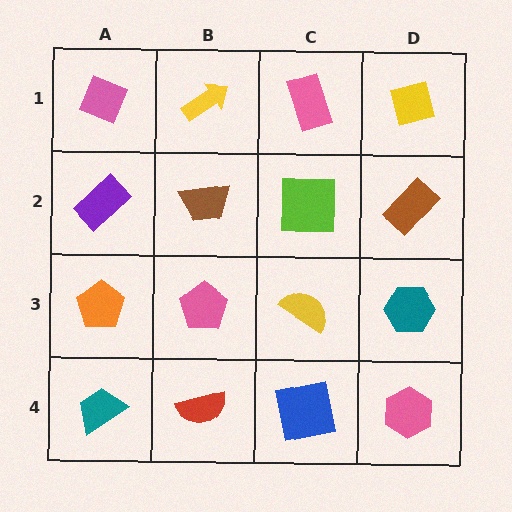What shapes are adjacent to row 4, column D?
A teal hexagon (row 3, column D), a blue square (row 4, column C).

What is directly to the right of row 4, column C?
A pink hexagon.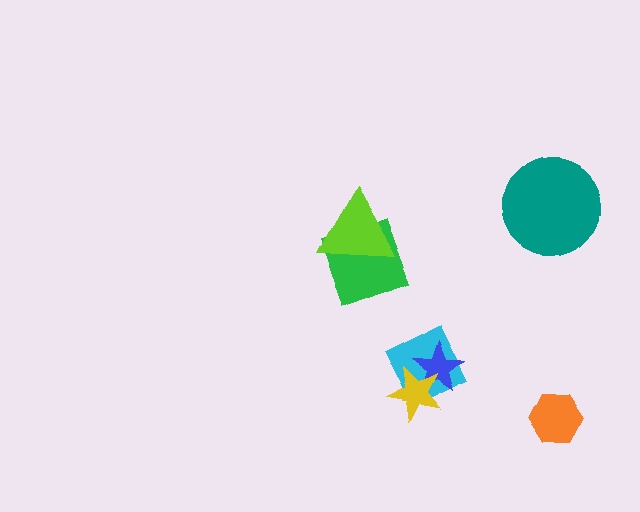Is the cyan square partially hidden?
Yes, it is partially covered by another shape.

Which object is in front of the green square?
The lime triangle is in front of the green square.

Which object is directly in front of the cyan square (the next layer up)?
The blue star is directly in front of the cyan square.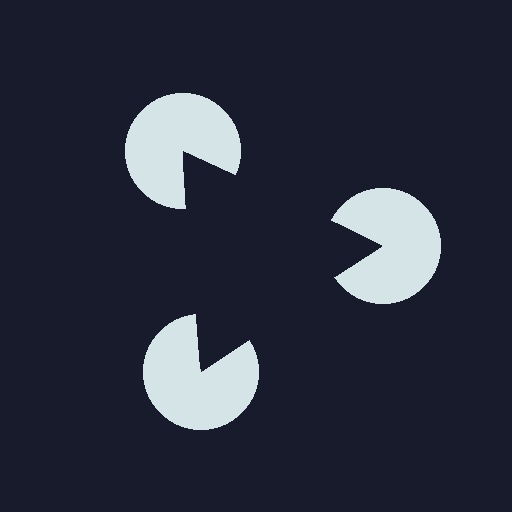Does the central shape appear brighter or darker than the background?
It typically appears slightly darker than the background, even though no actual brightness change is drawn.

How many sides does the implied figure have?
3 sides.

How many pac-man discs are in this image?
There are 3 — one at each vertex of the illusory triangle.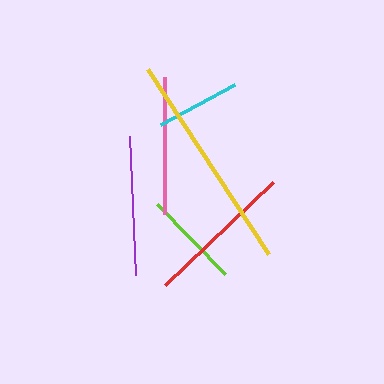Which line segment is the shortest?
The cyan line is the shortest at approximately 84 pixels.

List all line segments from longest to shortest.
From longest to shortest: yellow, red, purple, pink, lime, cyan.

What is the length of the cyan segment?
The cyan segment is approximately 84 pixels long.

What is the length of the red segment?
The red segment is approximately 149 pixels long.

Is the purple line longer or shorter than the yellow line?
The yellow line is longer than the purple line.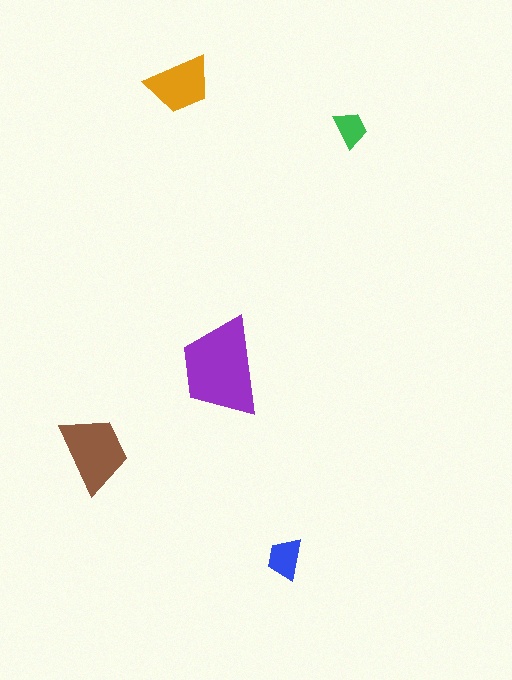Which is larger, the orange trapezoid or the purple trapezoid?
The purple one.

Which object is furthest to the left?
The brown trapezoid is leftmost.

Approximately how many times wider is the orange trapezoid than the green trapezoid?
About 2 times wider.